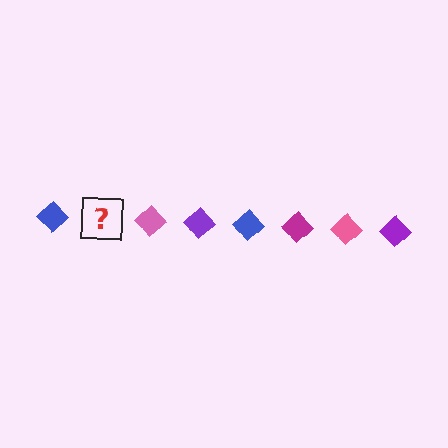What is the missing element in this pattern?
The missing element is a magenta diamond.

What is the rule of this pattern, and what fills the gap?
The rule is that the pattern cycles through blue, magenta, pink, purple diamonds. The gap should be filled with a magenta diamond.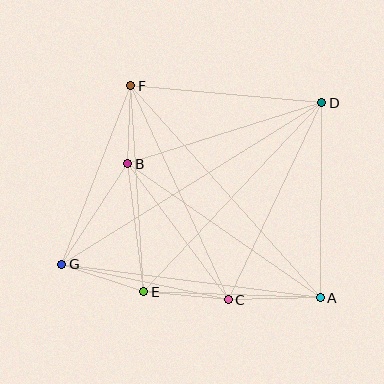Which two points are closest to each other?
Points B and F are closest to each other.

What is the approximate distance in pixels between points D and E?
The distance between D and E is approximately 260 pixels.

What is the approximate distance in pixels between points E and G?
The distance between E and G is approximately 87 pixels.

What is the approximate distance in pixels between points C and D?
The distance between C and D is approximately 218 pixels.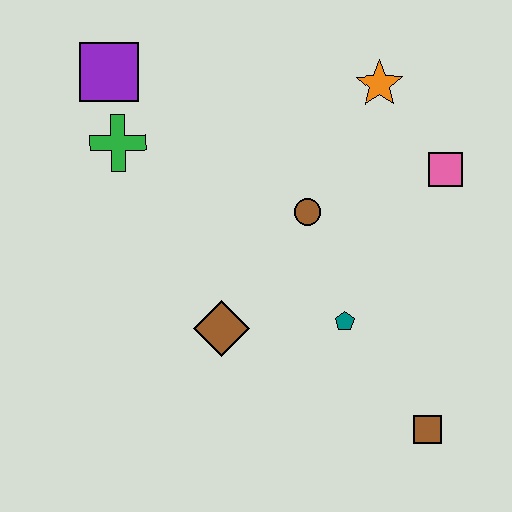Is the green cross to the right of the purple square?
Yes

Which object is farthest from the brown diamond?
The orange star is farthest from the brown diamond.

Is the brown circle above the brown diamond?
Yes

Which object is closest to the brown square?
The teal pentagon is closest to the brown square.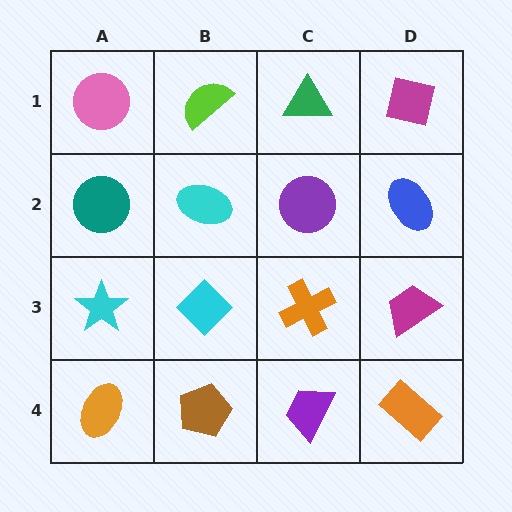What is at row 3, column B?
A cyan diamond.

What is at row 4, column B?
A brown pentagon.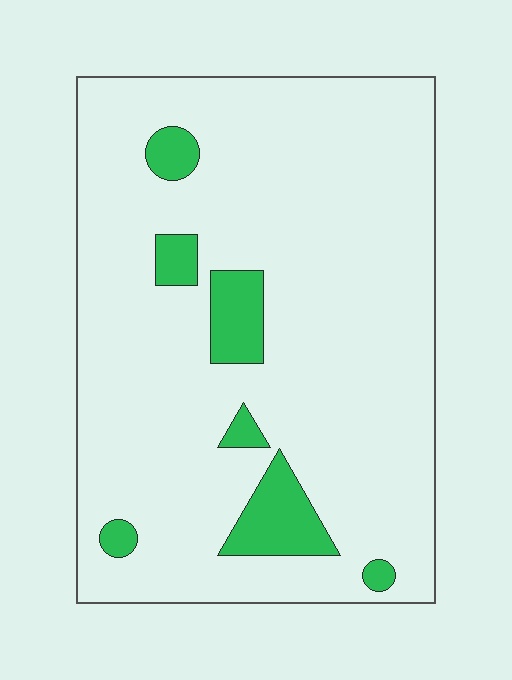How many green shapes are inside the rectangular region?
7.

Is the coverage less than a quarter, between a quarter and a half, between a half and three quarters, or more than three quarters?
Less than a quarter.